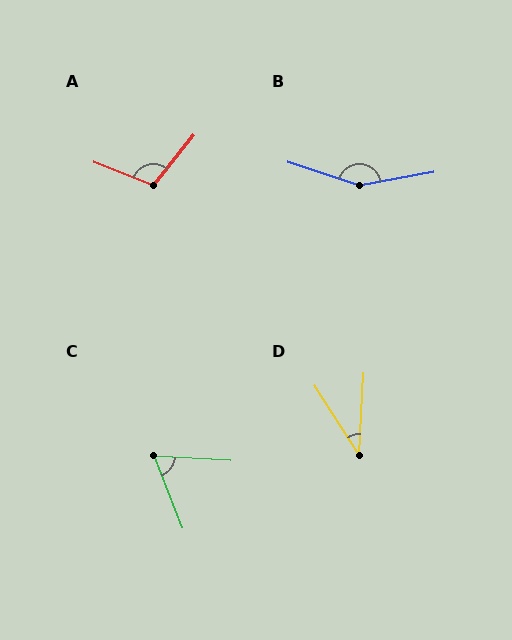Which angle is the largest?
B, at approximately 152 degrees.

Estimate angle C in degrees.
Approximately 65 degrees.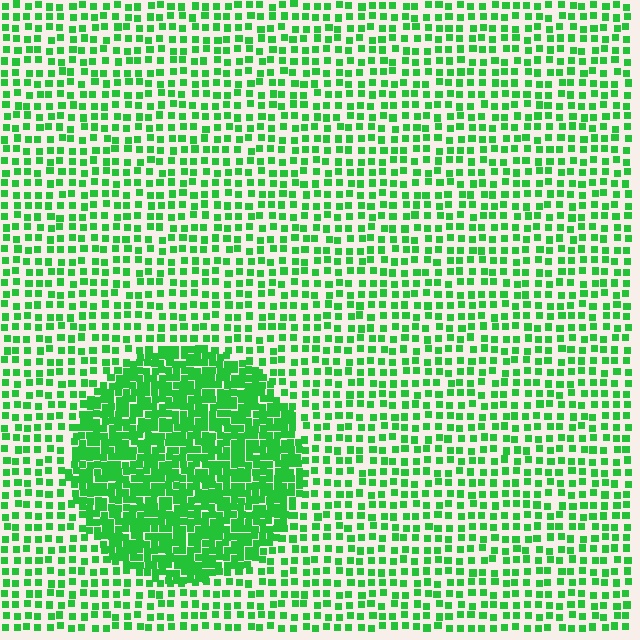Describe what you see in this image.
The image contains small green elements arranged at two different densities. A circle-shaped region is visible where the elements are more densely packed than the surrounding area.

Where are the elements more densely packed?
The elements are more densely packed inside the circle boundary.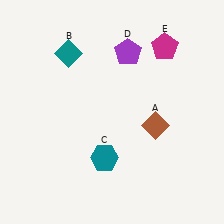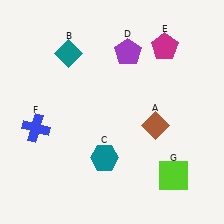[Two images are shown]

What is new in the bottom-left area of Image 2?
A blue cross (F) was added in the bottom-left area of Image 2.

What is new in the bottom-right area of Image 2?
A lime square (G) was added in the bottom-right area of Image 2.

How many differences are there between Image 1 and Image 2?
There are 2 differences between the two images.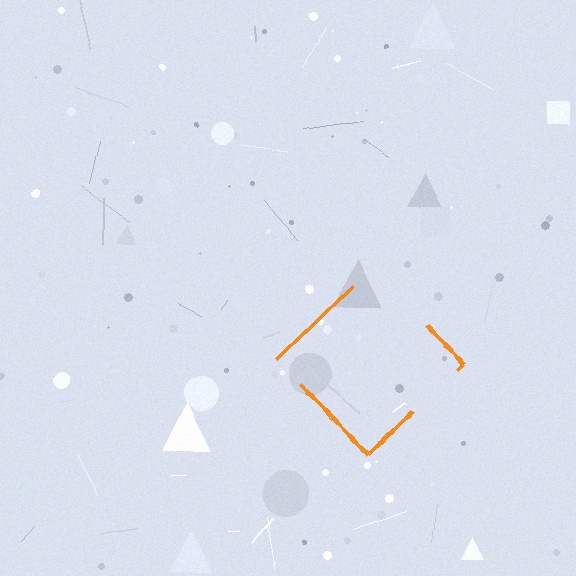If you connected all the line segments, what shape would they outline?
They would outline a diamond.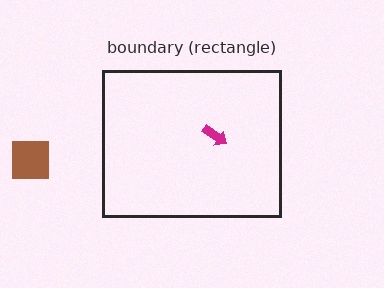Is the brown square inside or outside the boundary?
Outside.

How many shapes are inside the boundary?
1 inside, 1 outside.